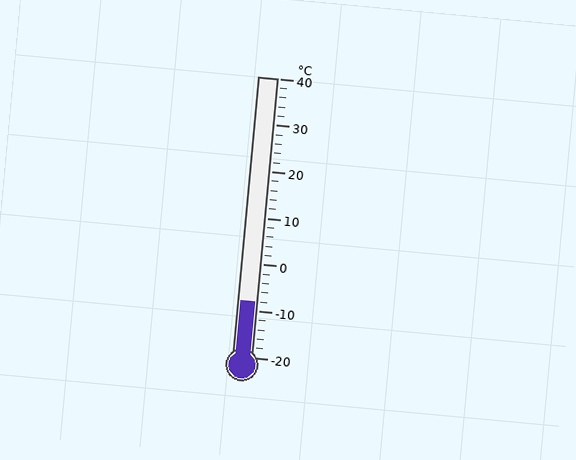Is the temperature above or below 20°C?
The temperature is below 20°C.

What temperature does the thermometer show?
The thermometer shows approximately -8°C.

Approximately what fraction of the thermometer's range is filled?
The thermometer is filled to approximately 20% of its range.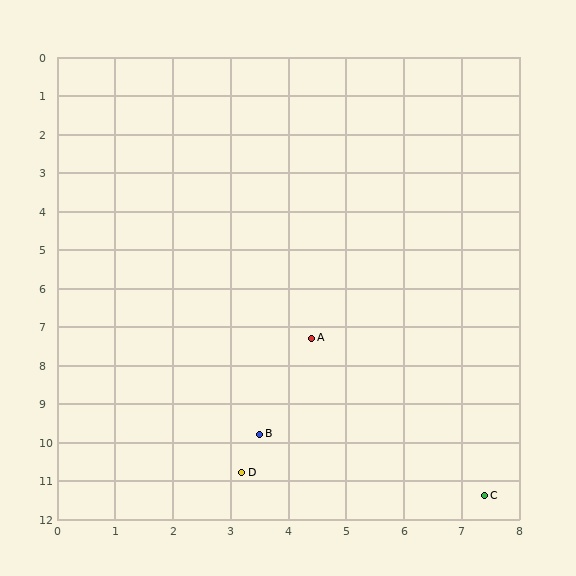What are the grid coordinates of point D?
Point D is at approximately (3.2, 10.8).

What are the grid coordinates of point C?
Point C is at approximately (7.4, 11.4).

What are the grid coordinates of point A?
Point A is at approximately (4.4, 7.3).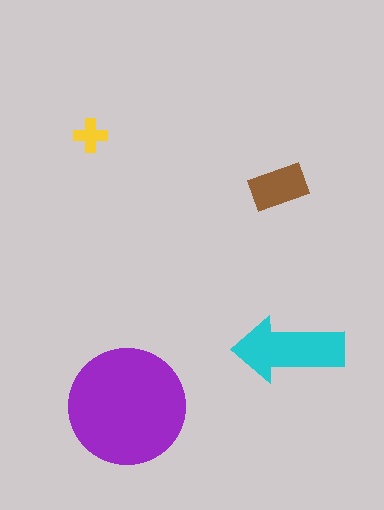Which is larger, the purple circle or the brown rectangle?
The purple circle.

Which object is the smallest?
The yellow cross.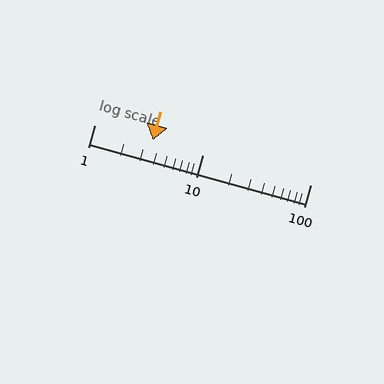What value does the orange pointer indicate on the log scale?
The pointer indicates approximately 3.5.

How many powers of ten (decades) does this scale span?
The scale spans 2 decades, from 1 to 100.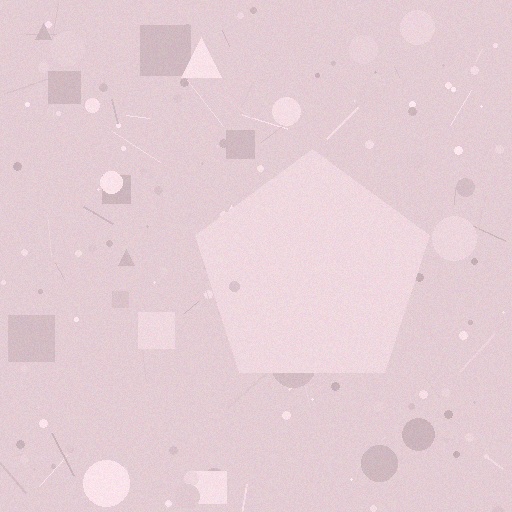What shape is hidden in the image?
A pentagon is hidden in the image.